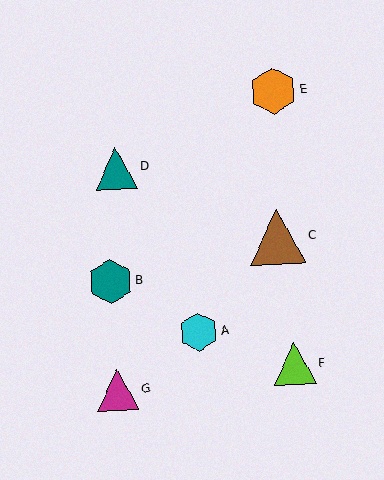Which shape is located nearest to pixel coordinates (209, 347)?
The cyan hexagon (labeled A) at (199, 332) is nearest to that location.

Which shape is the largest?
The brown triangle (labeled C) is the largest.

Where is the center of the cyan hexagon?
The center of the cyan hexagon is at (199, 332).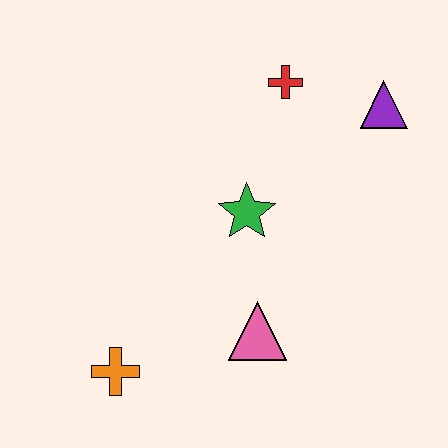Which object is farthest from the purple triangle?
The orange cross is farthest from the purple triangle.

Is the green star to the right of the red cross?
No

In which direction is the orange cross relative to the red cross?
The orange cross is below the red cross.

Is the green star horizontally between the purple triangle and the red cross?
No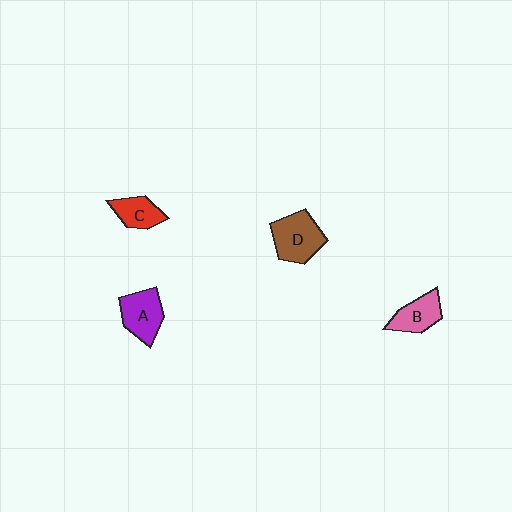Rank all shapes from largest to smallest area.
From largest to smallest: D (brown), A (purple), B (pink), C (red).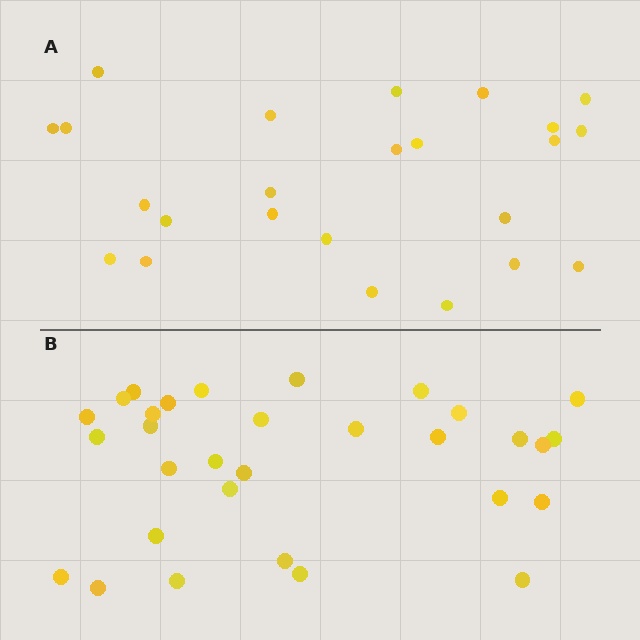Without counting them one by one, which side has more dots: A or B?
Region B (the bottom region) has more dots.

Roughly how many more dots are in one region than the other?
Region B has roughly 8 or so more dots than region A.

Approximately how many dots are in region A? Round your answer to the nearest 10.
About 20 dots. (The exact count is 24, which rounds to 20.)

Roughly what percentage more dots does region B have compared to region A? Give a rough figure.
About 30% more.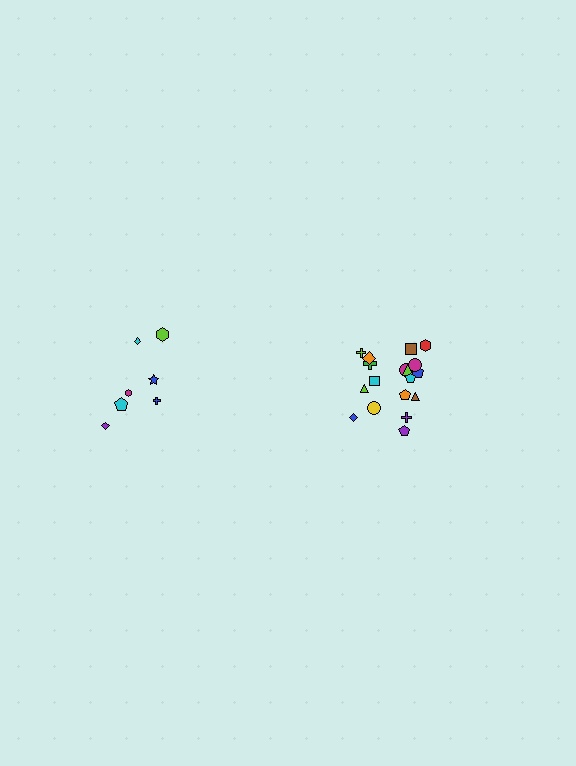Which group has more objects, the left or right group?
The right group.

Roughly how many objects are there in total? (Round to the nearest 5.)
Roughly 25 objects in total.